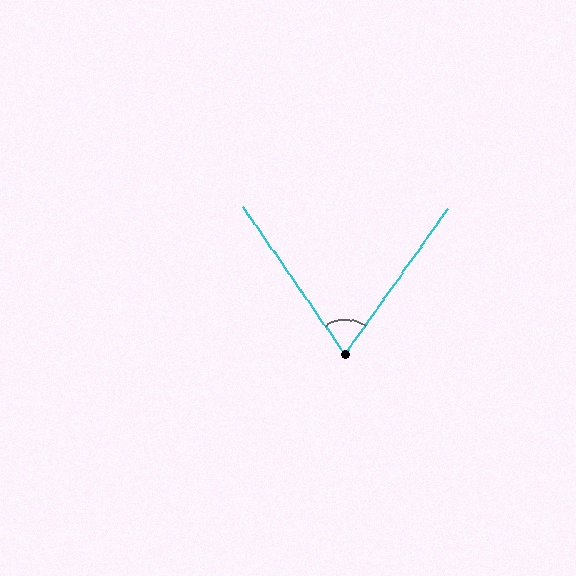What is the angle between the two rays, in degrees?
Approximately 70 degrees.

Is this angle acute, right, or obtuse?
It is acute.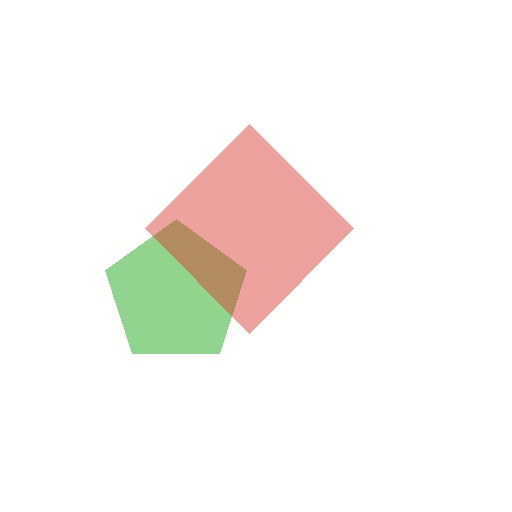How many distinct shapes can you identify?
There are 2 distinct shapes: a green pentagon, a red diamond.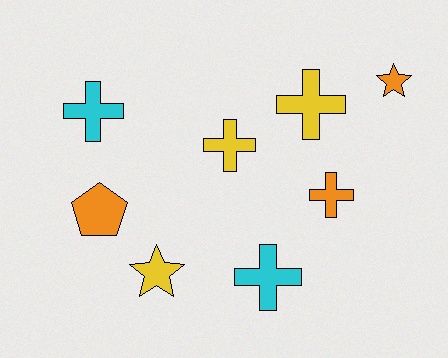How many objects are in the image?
There are 8 objects.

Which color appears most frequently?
Orange, with 3 objects.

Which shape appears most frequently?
Cross, with 5 objects.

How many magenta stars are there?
There are no magenta stars.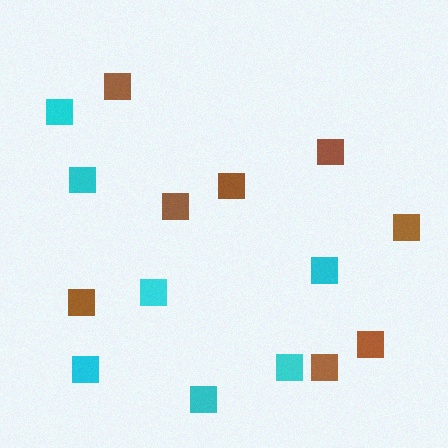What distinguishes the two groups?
There are 2 groups: one group of cyan squares (7) and one group of brown squares (8).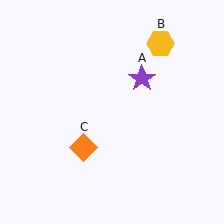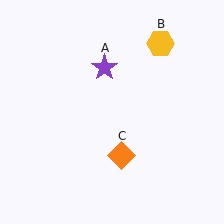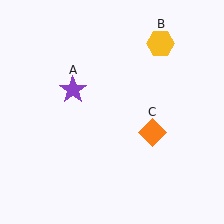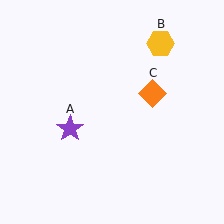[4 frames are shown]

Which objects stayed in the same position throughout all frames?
Yellow hexagon (object B) remained stationary.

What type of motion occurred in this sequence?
The purple star (object A), orange diamond (object C) rotated counterclockwise around the center of the scene.